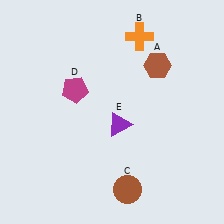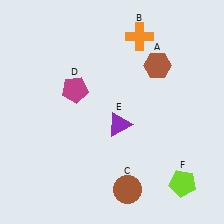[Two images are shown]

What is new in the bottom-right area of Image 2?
A lime pentagon (F) was added in the bottom-right area of Image 2.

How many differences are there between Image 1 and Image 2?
There is 1 difference between the two images.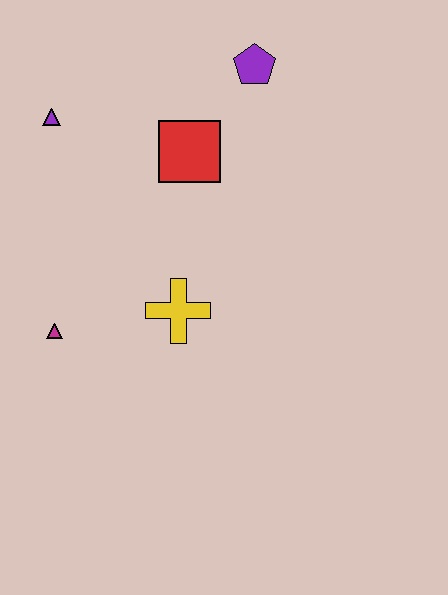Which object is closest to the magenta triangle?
The yellow cross is closest to the magenta triangle.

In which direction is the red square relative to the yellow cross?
The red square is above the yellow cross.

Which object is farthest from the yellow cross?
The purple pentagon is farthest from the yellow cross.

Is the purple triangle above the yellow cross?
Yes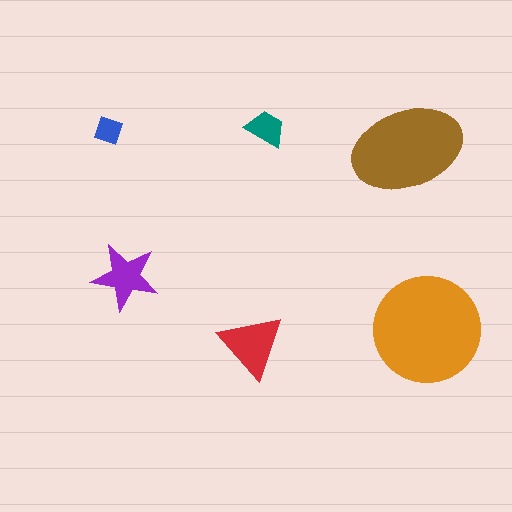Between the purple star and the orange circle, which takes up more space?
The orange circle.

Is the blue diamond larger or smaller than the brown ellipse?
Smaller.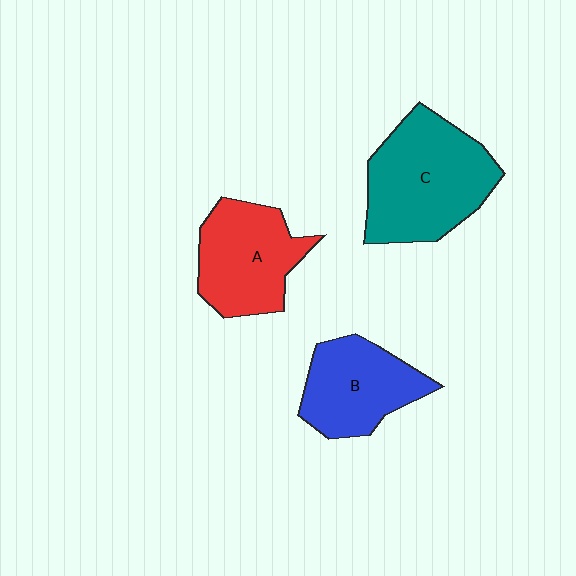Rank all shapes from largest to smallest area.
From largest to smallest: C (teal), A (red), B (blue).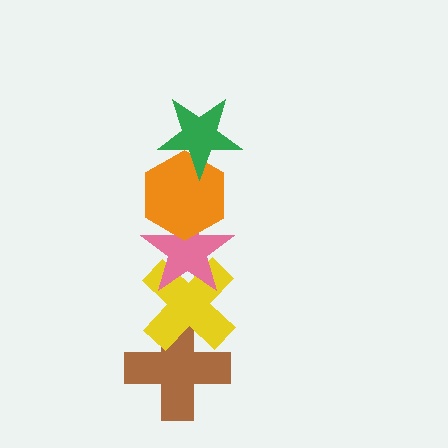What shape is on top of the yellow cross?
The pink star is on top of the yellow cross.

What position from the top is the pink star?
The pink star is 3rd from the top.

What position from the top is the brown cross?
The brown cross is 5th from the top.